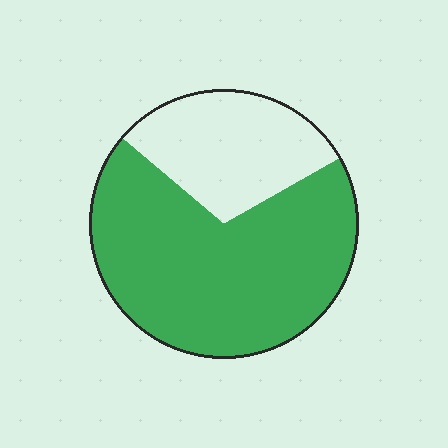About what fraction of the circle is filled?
About two thirds (2/3).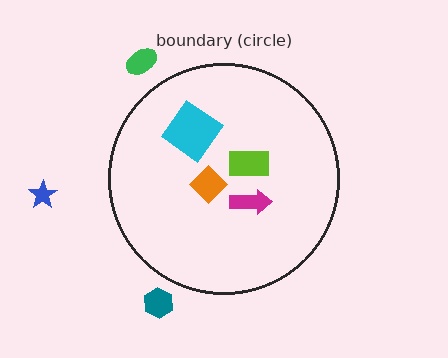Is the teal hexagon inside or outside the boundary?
Outside.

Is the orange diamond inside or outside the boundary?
Inside.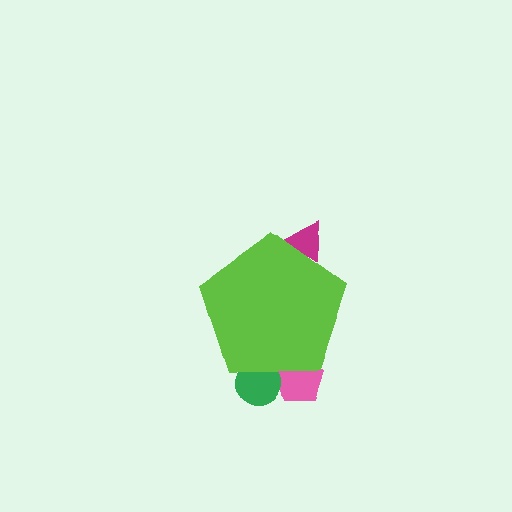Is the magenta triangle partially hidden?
Yes, the magenta triangle is partially hidden behind the lime pentagon.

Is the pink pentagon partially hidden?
Yes, the pink pentagon is partially hidden behind the lime pentagon.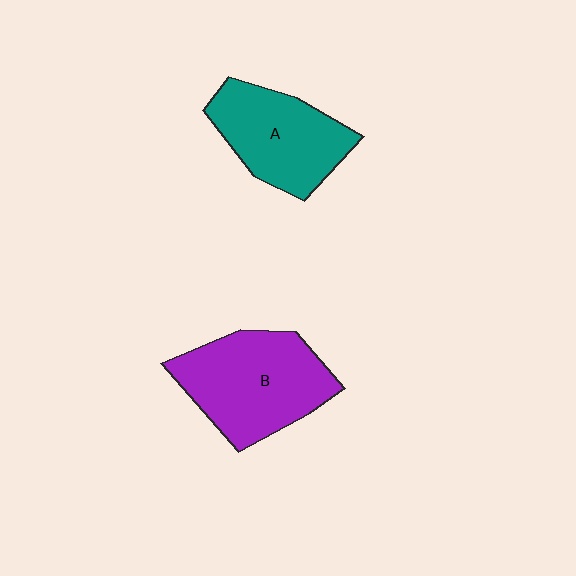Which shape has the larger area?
Shape B (purple).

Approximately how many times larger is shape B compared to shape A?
Approximately 1.2 times.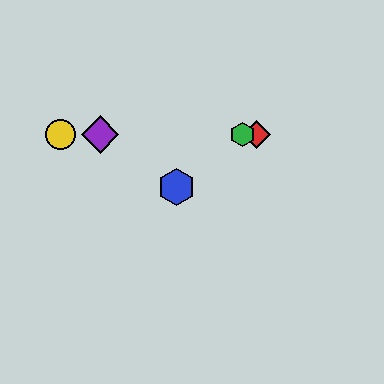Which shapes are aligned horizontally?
The red diamond, the green hexagon, the yellow circle, the purple diamond are aligned horizontally.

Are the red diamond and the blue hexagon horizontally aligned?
No, the red diamond is at y≈135 and the blue hexagon is at y≈187.